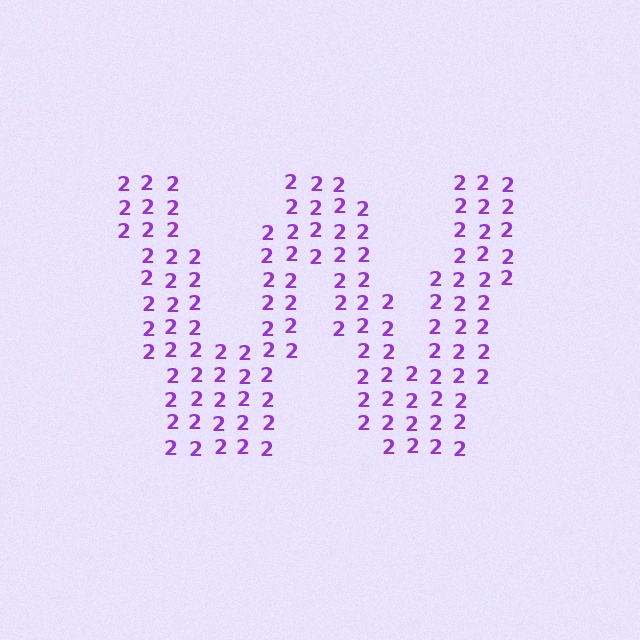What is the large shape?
The large shape is the letter W.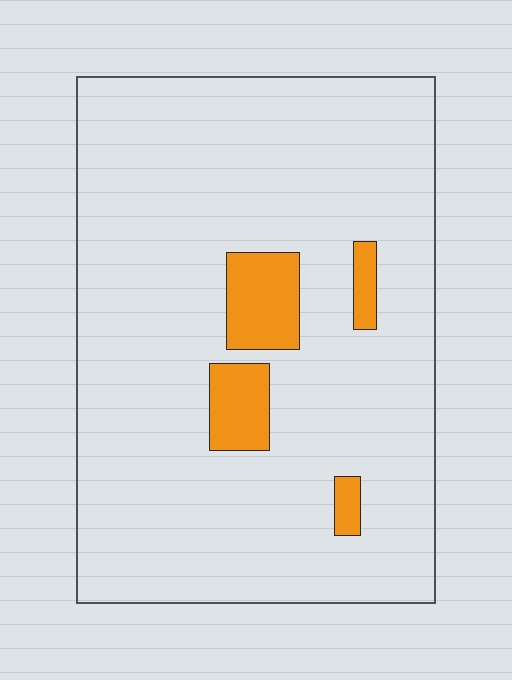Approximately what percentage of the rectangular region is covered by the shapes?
Approximately 10%.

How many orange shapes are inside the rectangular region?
4.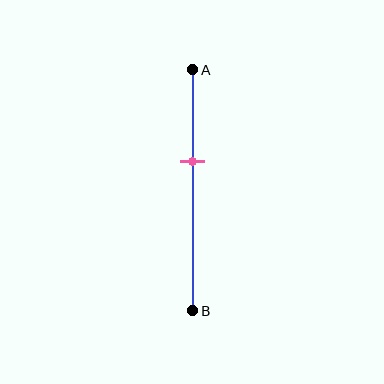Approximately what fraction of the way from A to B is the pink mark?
The pink mark is approximately 40% of the way from A to B.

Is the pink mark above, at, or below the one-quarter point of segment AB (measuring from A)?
The pink mark is below the one-quarter point of segment AB.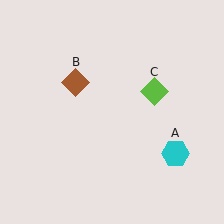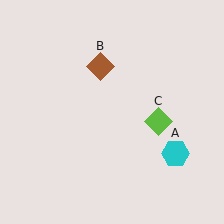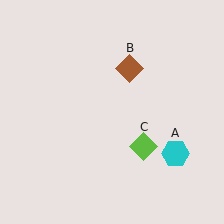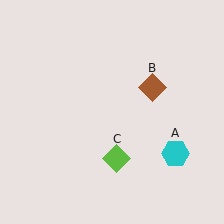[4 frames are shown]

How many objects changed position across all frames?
2 objects changed position: brown diamond (object B), lime diamond (object C).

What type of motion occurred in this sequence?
The brown diamond (object B), lime diamond (object C) rotated clockwise around the center of the scene.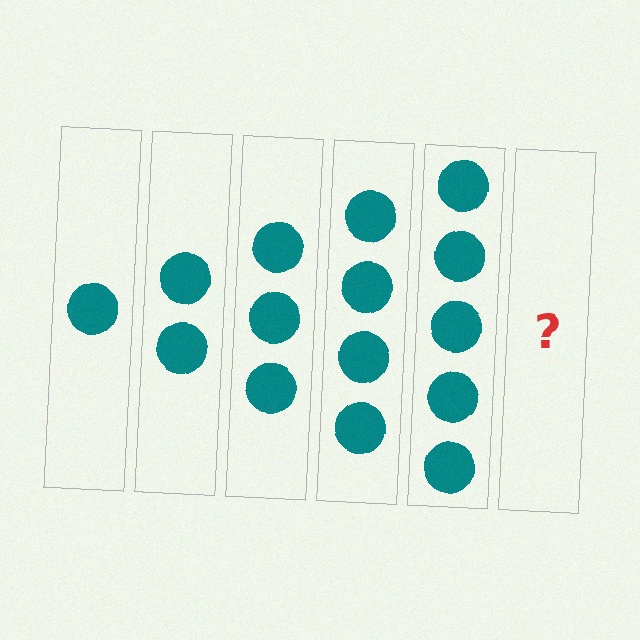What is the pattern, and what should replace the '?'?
The pattern is that each step adds one more circle. The '?' should be 6 circles.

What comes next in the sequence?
The next element should be 6 circles.